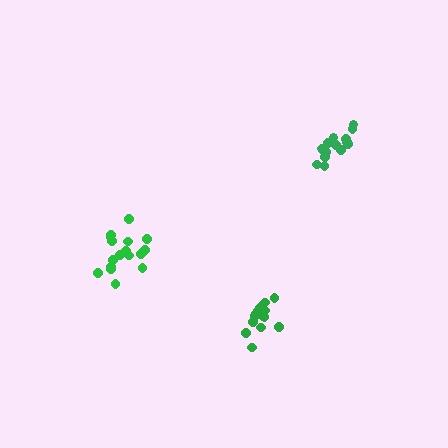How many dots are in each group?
Group 1: 16 dots, Group 2: 17 dots, Group 3: 15 dots (48 total).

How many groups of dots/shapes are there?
There are 3 groups.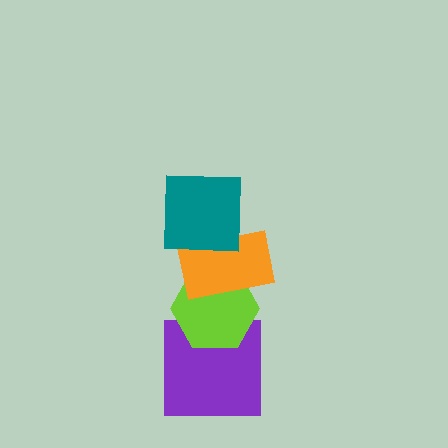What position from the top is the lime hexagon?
The lime hexagon is 3rd from the top.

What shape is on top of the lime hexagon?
The orange rectangle is on top of the lime hexagon.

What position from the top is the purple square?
The purple square is 4th from the top.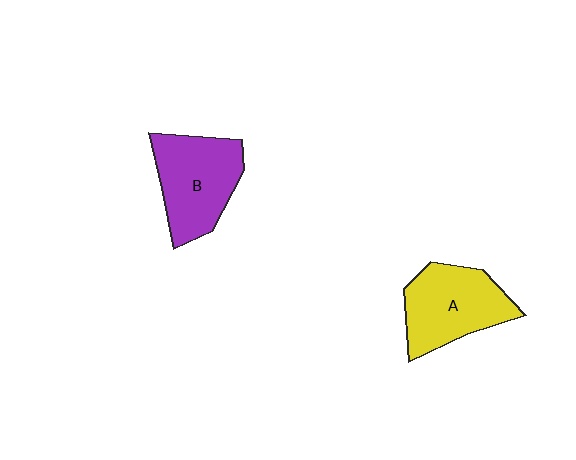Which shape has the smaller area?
Shape A (yellow).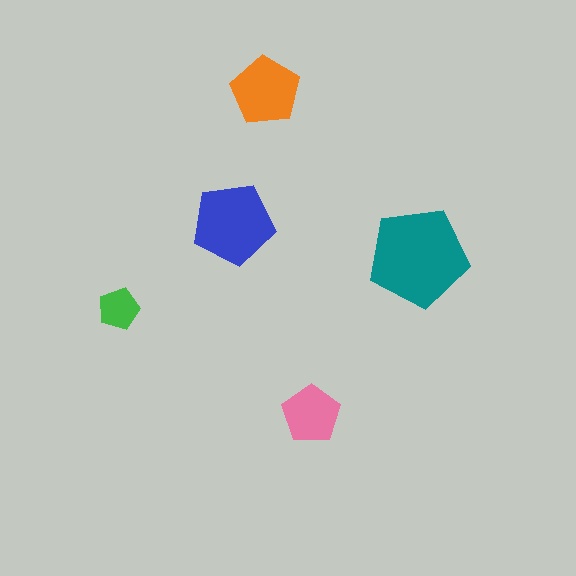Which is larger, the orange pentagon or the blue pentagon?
The blue one.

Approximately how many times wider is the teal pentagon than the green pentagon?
About 2.5 times wider.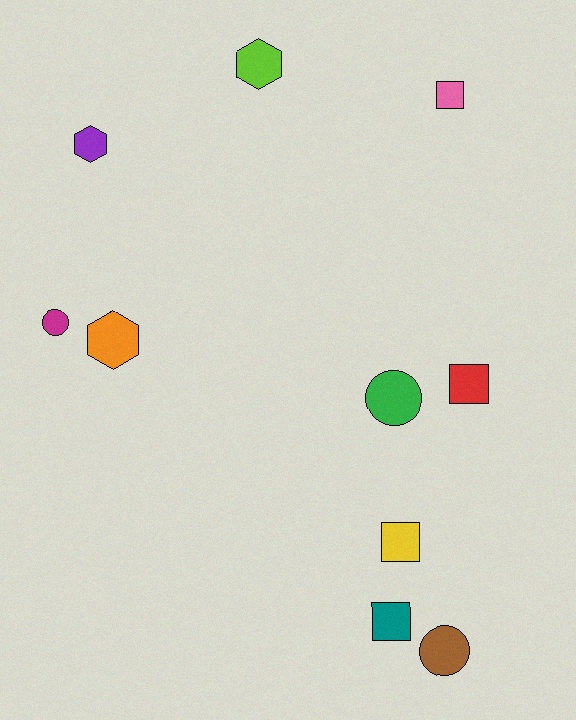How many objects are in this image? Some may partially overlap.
There are 10 objects.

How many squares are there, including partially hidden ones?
There are 4 squares.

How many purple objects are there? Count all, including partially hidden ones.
There is 1 purple object.